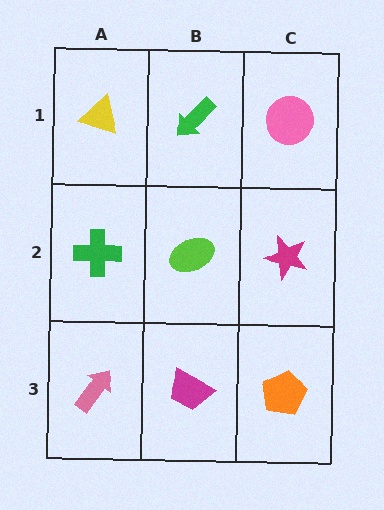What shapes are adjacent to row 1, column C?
A magenta star (row 2, column C), a green arrow (row 1, column B).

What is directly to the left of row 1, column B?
A yellow triangle.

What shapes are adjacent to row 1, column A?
A green cross (row 2, column A), a green arrow (row 1, column B).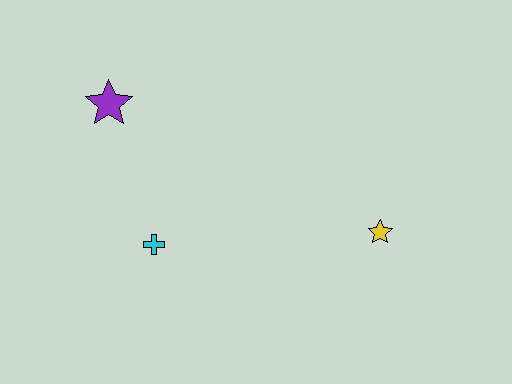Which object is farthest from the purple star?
The yellow star is farthest from the purple star.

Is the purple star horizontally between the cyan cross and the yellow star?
No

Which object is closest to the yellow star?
The cyan cross is closest to the yellow star.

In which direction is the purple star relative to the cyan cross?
The purple star is above the cyan cross.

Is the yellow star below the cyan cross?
No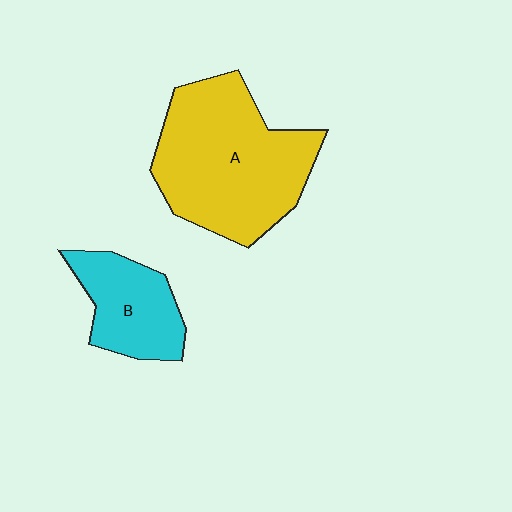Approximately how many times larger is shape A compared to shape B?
Approximately 2.1 times.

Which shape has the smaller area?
Shape B (cyan).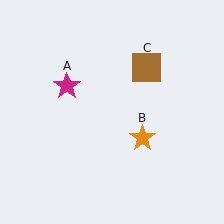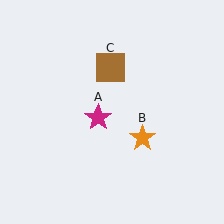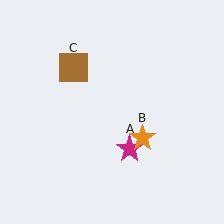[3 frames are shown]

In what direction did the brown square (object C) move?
The brown square (object C) moved left.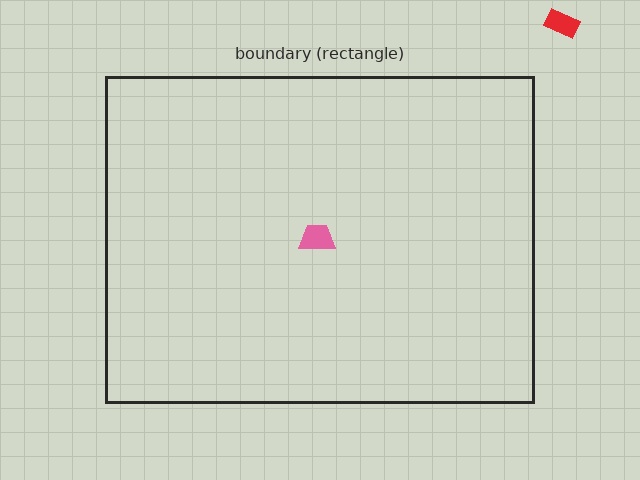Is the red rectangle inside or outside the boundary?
Outside.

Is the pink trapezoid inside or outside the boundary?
Inside.